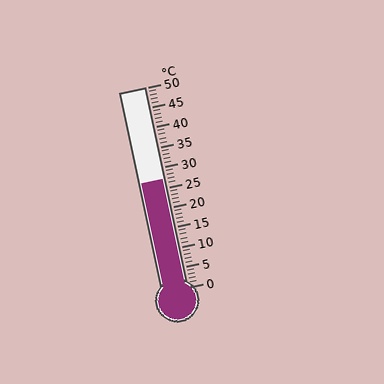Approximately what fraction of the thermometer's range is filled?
The thermometer is filled to approximately 55% of its range.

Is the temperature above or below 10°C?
The temperature is above 10°C.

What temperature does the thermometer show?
The thermometer shows approximately 27°C.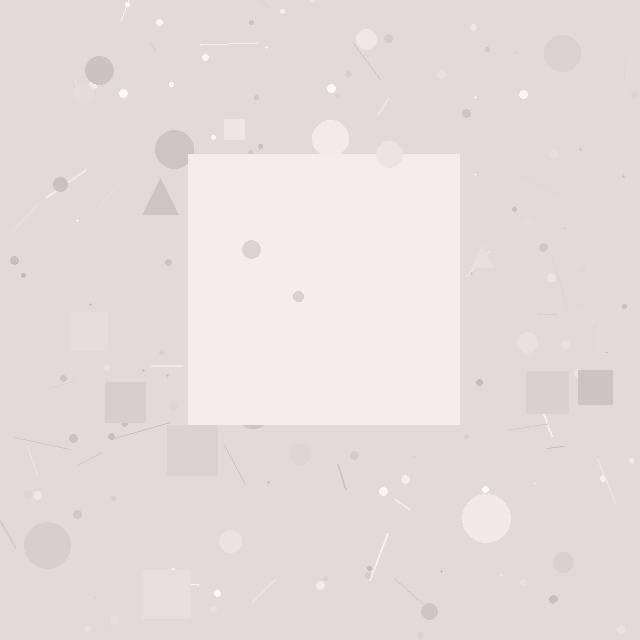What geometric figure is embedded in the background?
A square is embedded in the background.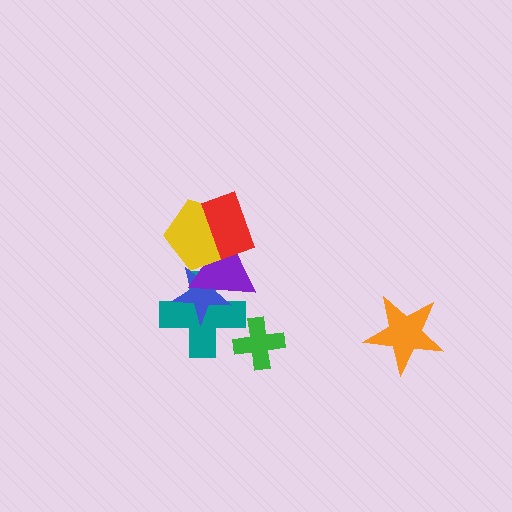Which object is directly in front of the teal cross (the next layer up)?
The blue star is directly in front of the teal cross.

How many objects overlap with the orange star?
0 objects overlap with the orange star.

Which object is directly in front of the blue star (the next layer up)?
The purple triangle is directly in front of the blue star.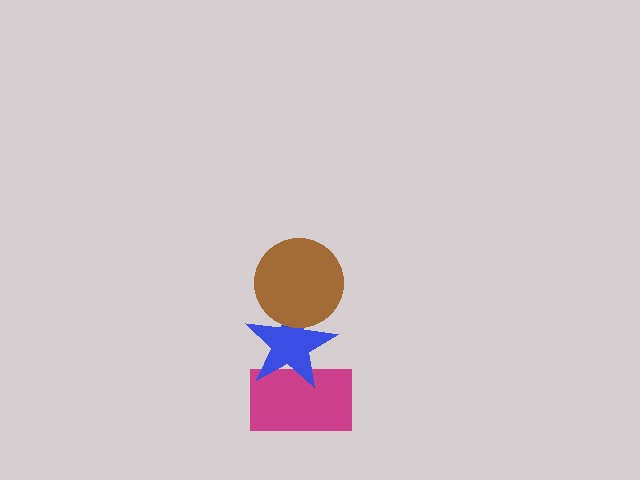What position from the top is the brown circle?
The brown circle is 1st from the top.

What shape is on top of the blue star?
The brown circle is on top of the blue star.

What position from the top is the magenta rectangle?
The magenta rectangle is 3rd from the top.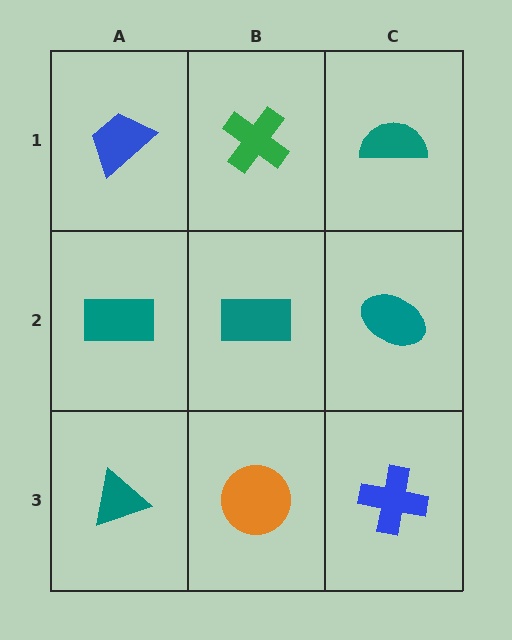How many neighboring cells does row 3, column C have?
2.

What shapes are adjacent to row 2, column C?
A teal semicircle (row 1, column C), a blue cross (row 3, column C), a teal rectangle (row 2, column B).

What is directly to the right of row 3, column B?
A blue cross.